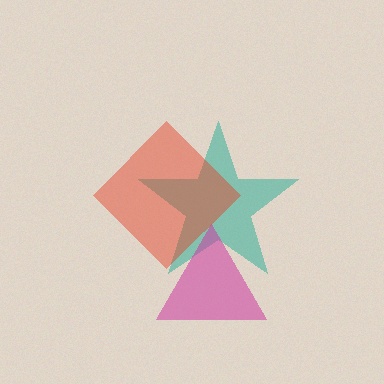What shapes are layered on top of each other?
The layered shapes are: a teal star, a magenta triangle, a red diamond.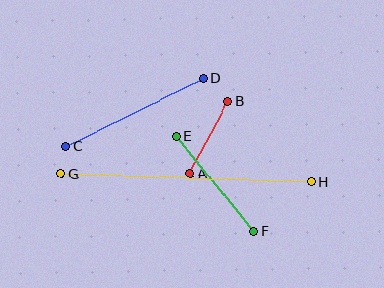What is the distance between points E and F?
The distance is approximately 123 pixels.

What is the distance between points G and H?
The distance is approximately 250 pixels.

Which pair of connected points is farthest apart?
Points G and H are farthest apart.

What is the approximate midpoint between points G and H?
The midpoint is at approximately (186, 178) pixels.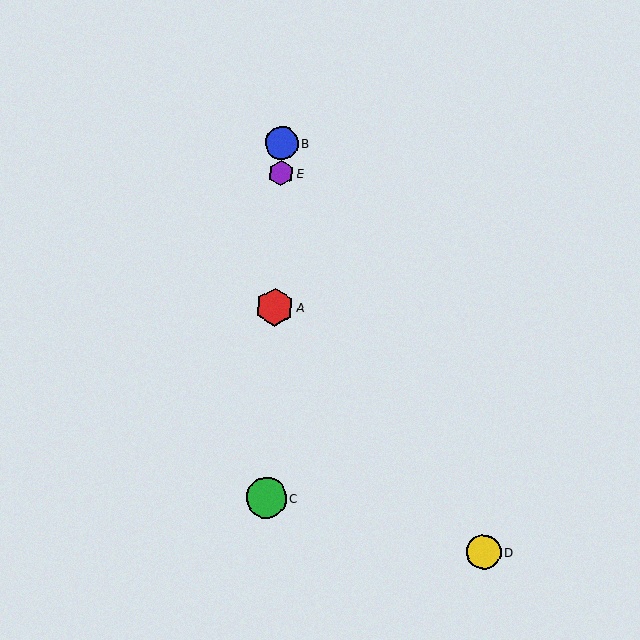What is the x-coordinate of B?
Object B is at x≈282.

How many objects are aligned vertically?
4 objects (A, B, C, E) are aligned vertically.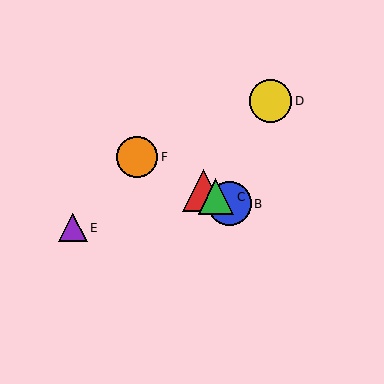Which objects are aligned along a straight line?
Objects A, B, C, F are aligned along a straight line.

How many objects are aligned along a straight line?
4 objects (A, B, C, F) are aligned along a straight line.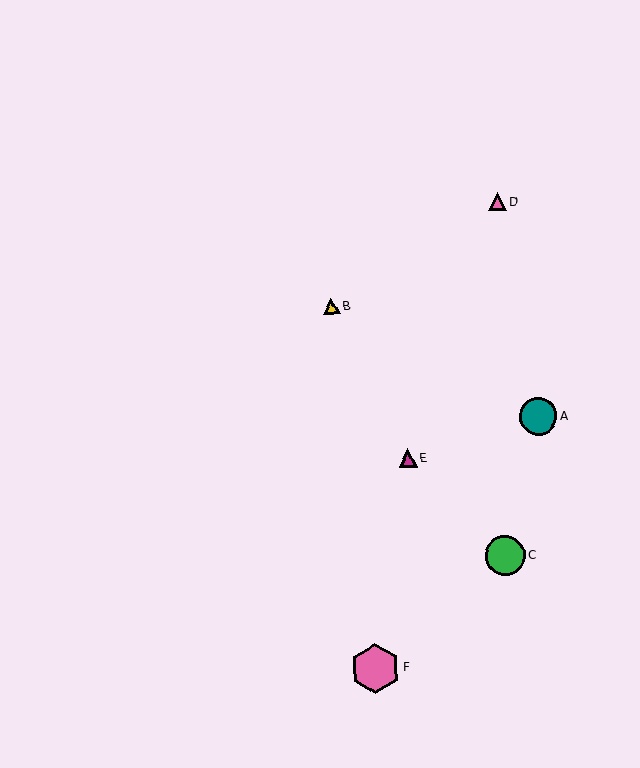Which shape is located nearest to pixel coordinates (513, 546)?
The green circle (labeled C) at (505, 556) is nearest to that location.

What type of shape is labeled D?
Shape D is a pink triangle.